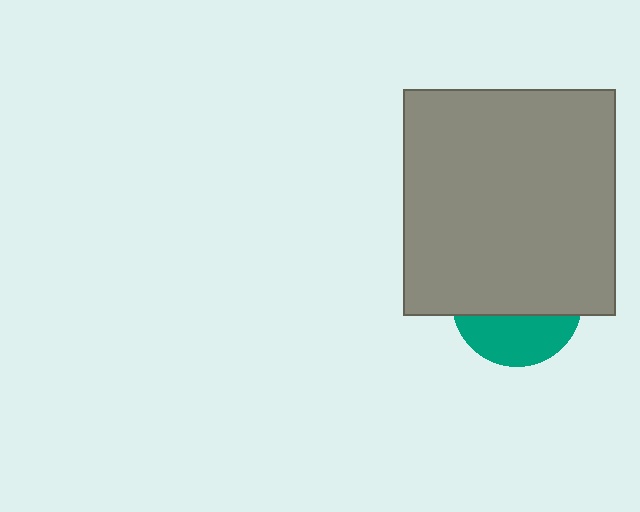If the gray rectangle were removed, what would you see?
You would see the complete teal circle.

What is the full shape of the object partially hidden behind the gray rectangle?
The partially hidden object is a teal circle.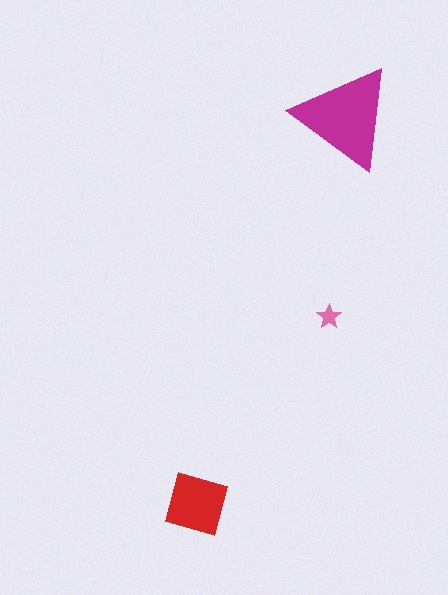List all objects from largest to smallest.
The magenta triangle, the red diamond, the pink star.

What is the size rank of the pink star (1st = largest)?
3rd.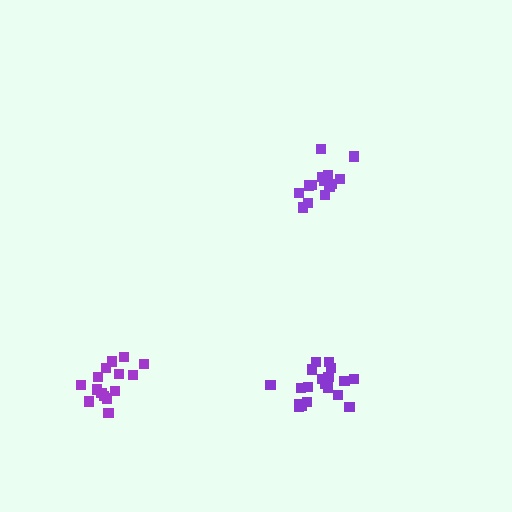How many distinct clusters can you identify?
There are 3 distinct clusters.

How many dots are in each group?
Group 1: 14 dots, Group 2: 20 dots, Group 3: 15 dots (49 total).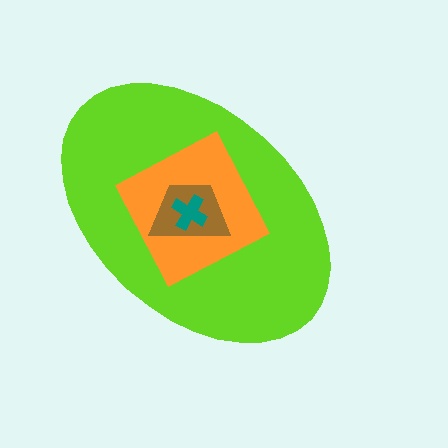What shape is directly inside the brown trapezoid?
The teal cross.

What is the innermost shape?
The teal cross.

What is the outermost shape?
The lime ellipse.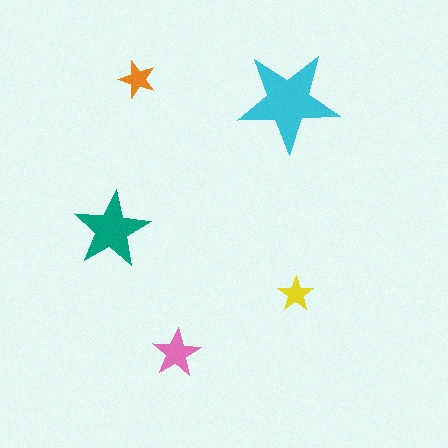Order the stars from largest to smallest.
the cyan one, the teal one, the pink one, the orange one, the yellow one.